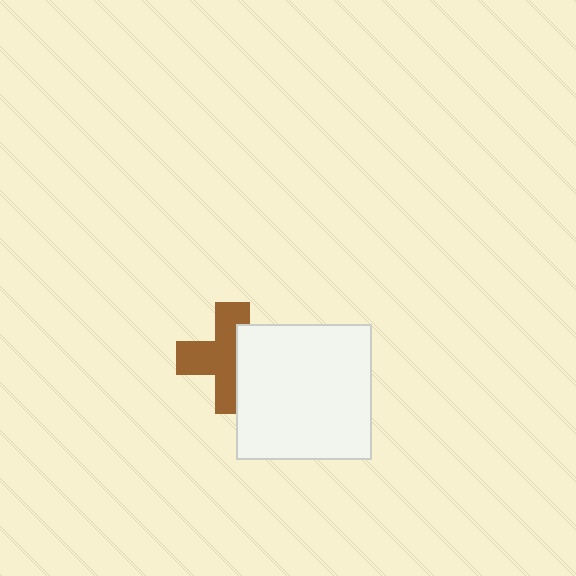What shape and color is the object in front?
The object in front is a white square.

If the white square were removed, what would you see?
You would see the complete brown cross.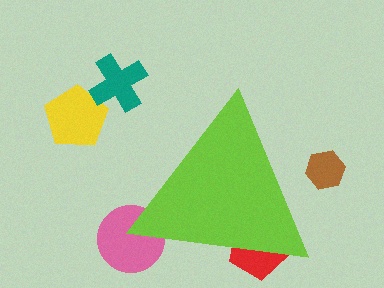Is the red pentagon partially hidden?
Yes, the red pentagon is partially hidden behind the lime triangle.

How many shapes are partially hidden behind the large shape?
3 shapes are partially hidden.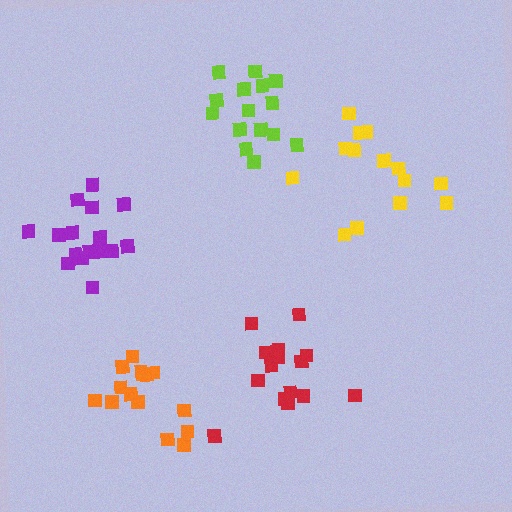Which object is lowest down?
The orange cluster is bottommost.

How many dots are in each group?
Group 1: 15 dots, Group 2: 18 dots, Group 3: 14 dots, Group 4: 15 dots, Group 5: 15 dots (77 total).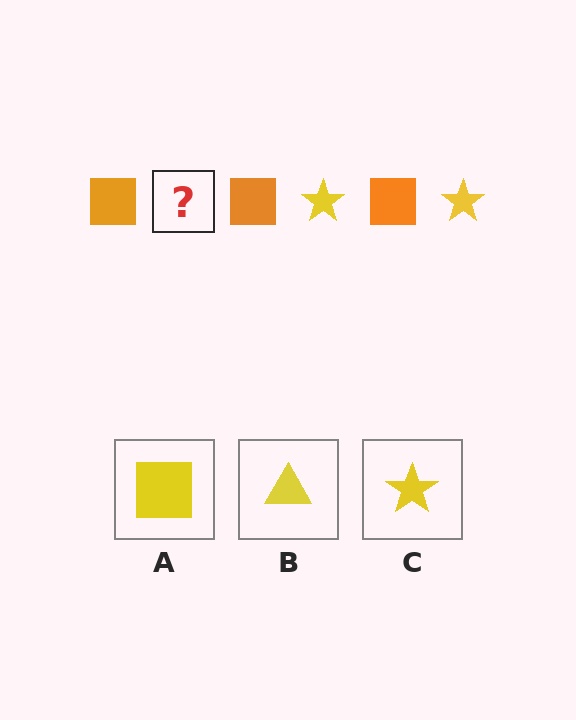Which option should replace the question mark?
Option C.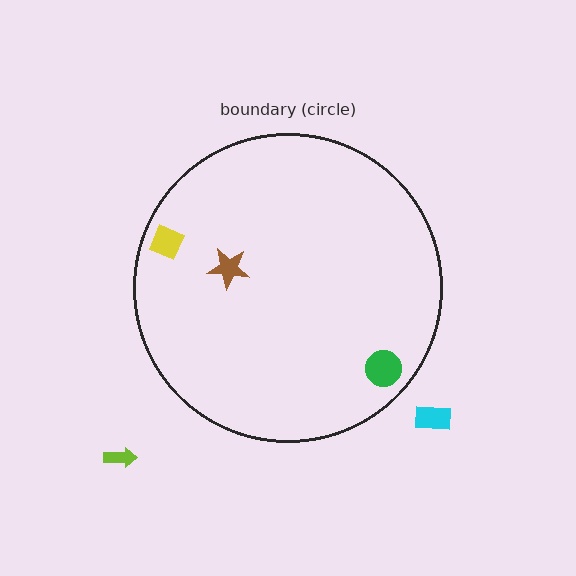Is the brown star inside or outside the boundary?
Inside.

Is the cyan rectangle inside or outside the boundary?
Outside.